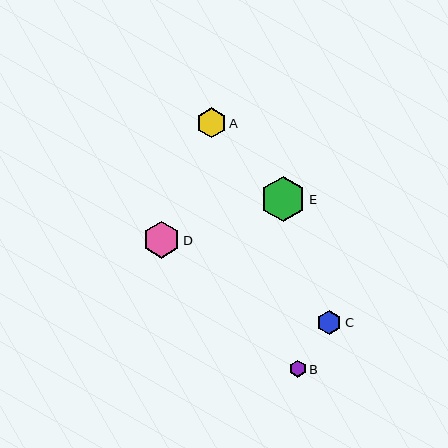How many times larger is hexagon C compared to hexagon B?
Hexagon C is approximately 1.4 times the size of hexagon B.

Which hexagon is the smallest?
Hexagon B is the smallest with a size of approximately 17 pixels.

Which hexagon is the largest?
Hexagon E is the largest with a size of approximately 45 pixels.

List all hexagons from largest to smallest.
From largest to smallest: E, D, A, C, B.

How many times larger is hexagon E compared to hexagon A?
Hexagon E is approximately 1.5 times the size of hexagon A.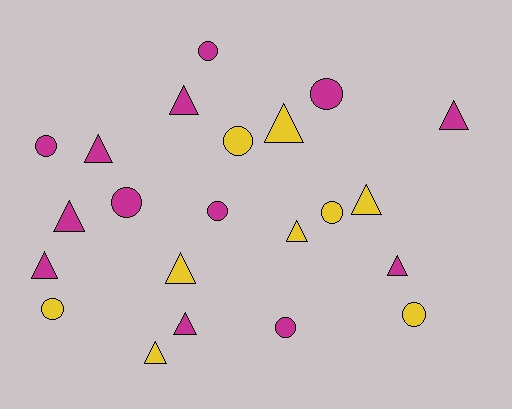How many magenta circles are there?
There are 6 magenta circles.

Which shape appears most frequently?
Triangle, with 12 objects.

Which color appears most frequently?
Magenta, with 13 objects.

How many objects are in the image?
There are 22 objects.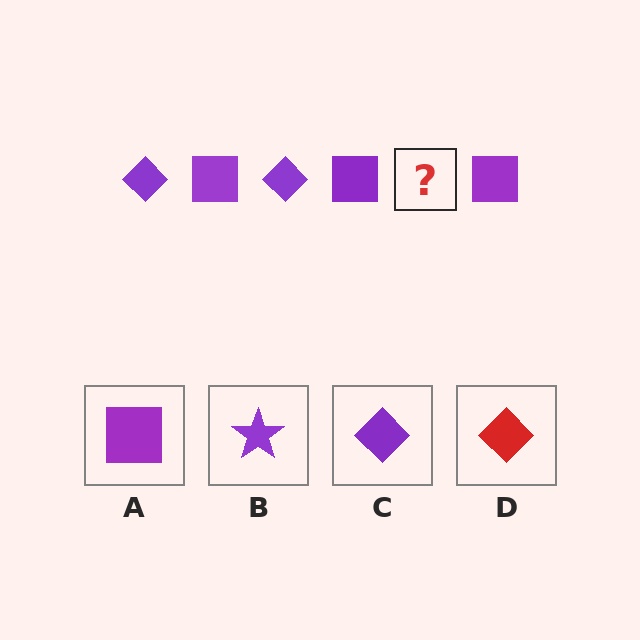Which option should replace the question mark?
Option C.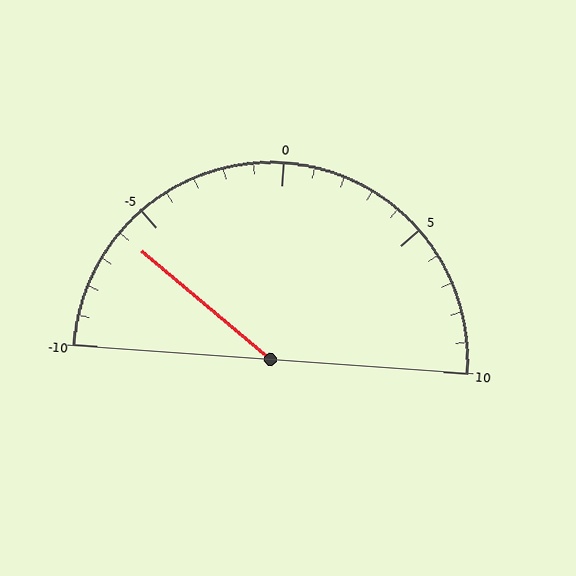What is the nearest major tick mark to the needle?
The nearest major tick mark is -5.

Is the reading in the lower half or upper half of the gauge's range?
The reading is in the lower half of the range (-10 to 10).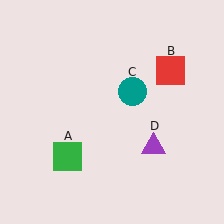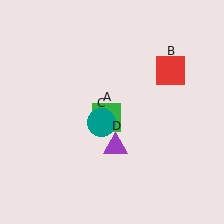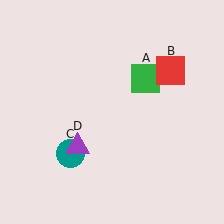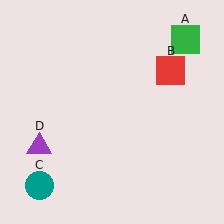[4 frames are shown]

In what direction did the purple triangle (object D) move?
The purple triangle (object D) moved left.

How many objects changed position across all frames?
3 objects changed position: green square (object A), teal circle (object C), purple triangle (object D).